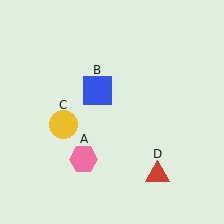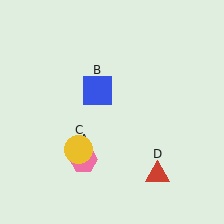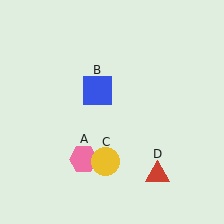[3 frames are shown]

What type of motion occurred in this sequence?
The yellow circle (object C) rotated counterclockwise around the center of the scene.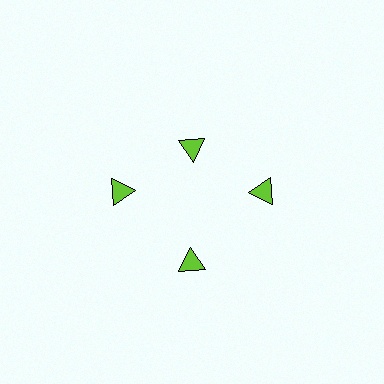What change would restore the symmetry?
The symmetry would be restored by moving it outward, back onto the ring so that all 4 triangles sit at equal angles and equal distance from the center.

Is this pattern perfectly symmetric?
No. The 4 lime triangles are arranged in a ring, but one element near the 12 o'clock position is pulled inward toward the center, breaking the 4-fold rotational symmetry.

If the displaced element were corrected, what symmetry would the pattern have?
It would have 4-fold rotational symmetry — the pattern would map onto itself every 90 degrees.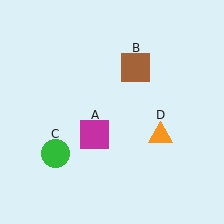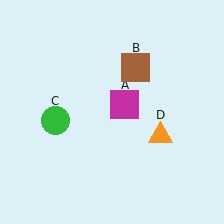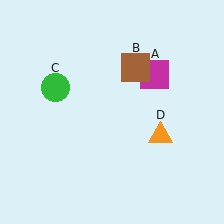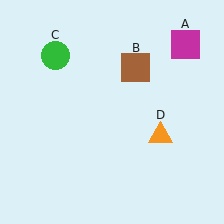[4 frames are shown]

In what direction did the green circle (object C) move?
The green circle (object C) moved up.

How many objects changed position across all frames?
2 objects changed position: magenta square (object A), green circle (object C).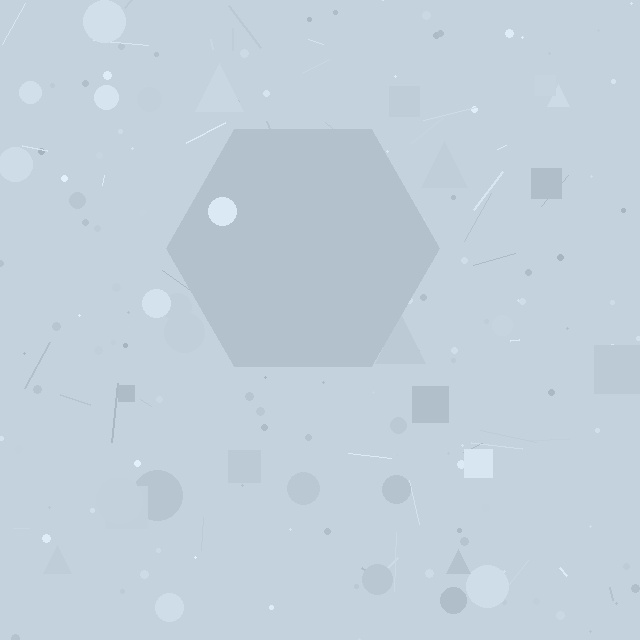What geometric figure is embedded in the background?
A hexagon is embedded in the background.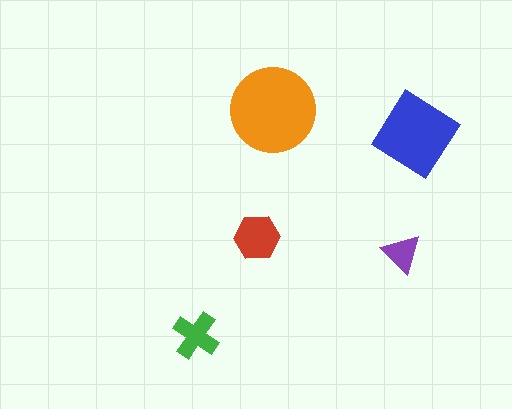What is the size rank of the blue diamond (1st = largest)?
2nd.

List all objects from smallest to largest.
The purple triangle, the green cross, the red hexagon, the blue diamond, the orange circle.